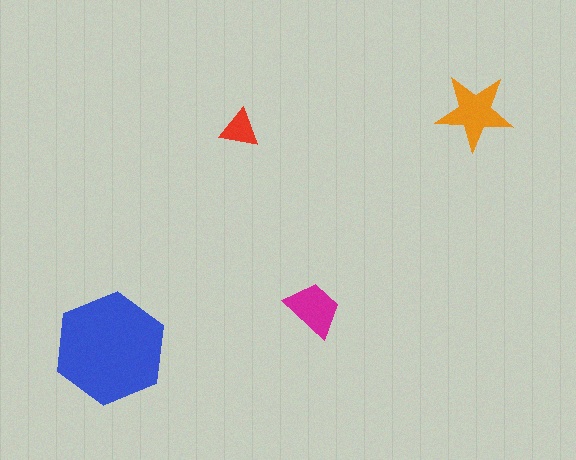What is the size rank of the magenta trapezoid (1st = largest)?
3rd.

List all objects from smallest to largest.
The red triangle, the magenta trapezoid, the orange star, the blue hexagon.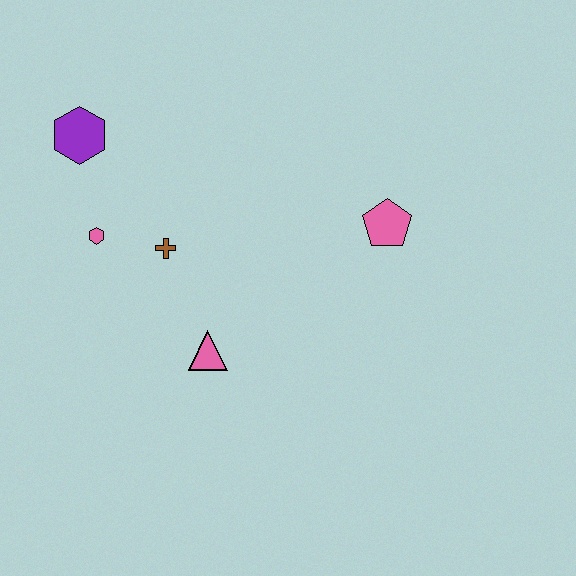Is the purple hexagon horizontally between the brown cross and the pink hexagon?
No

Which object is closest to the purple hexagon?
The pink hexagon is closest to the purple hexagon.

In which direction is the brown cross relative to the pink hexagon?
The brown cross is to the right of the pink hexagon.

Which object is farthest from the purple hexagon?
The pink pentagon is farthest from the purple hexagon.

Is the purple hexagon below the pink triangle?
No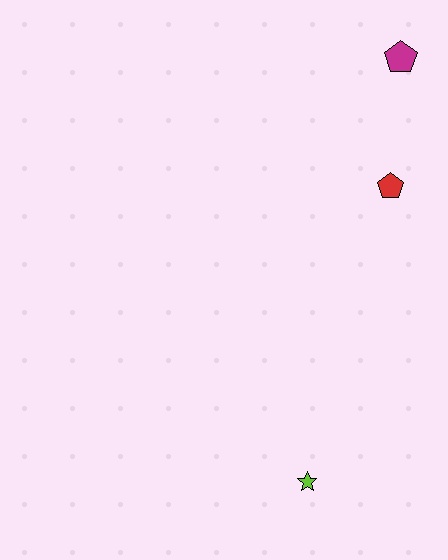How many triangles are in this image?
There are no triangles.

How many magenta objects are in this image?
There is 1 magenta object.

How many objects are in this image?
There are 3 objects.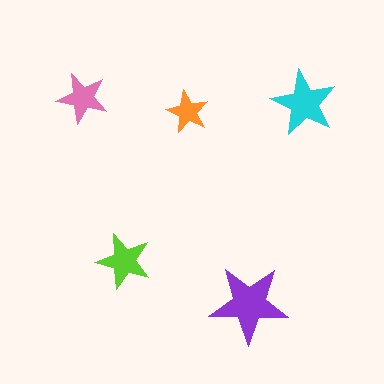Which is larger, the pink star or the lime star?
The lime one.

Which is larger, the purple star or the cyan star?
The purple one.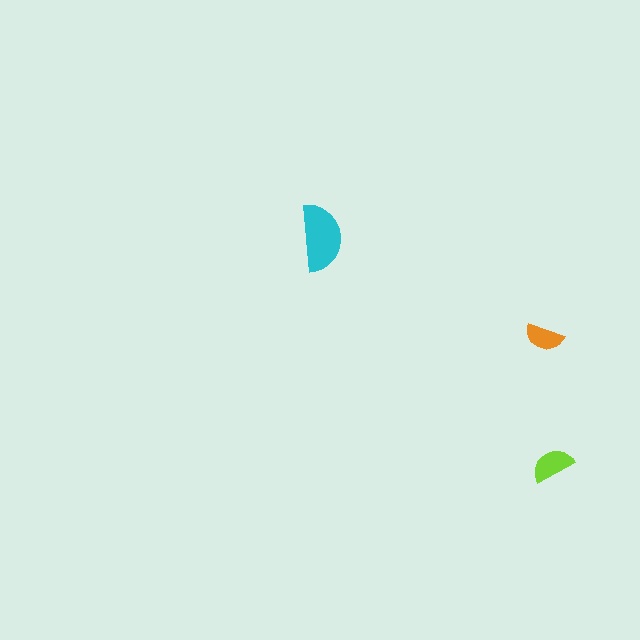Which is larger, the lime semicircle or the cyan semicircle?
The cyan one.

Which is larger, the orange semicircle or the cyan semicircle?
The cyan one.